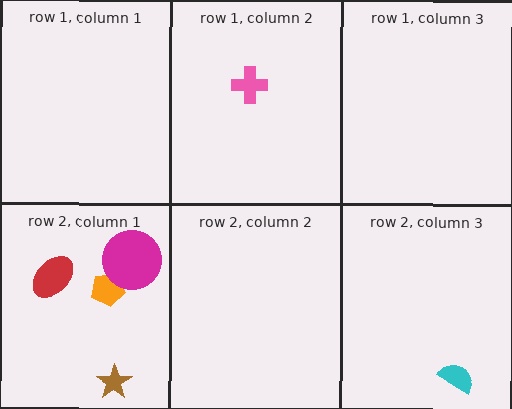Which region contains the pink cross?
The row 1, column 2 region.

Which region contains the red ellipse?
The row 2, column 1 region.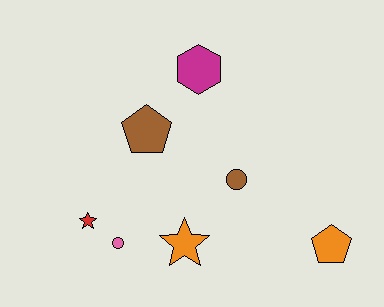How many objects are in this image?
There are 7 objects.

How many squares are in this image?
There are no squares.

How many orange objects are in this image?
There are 2 orange objects.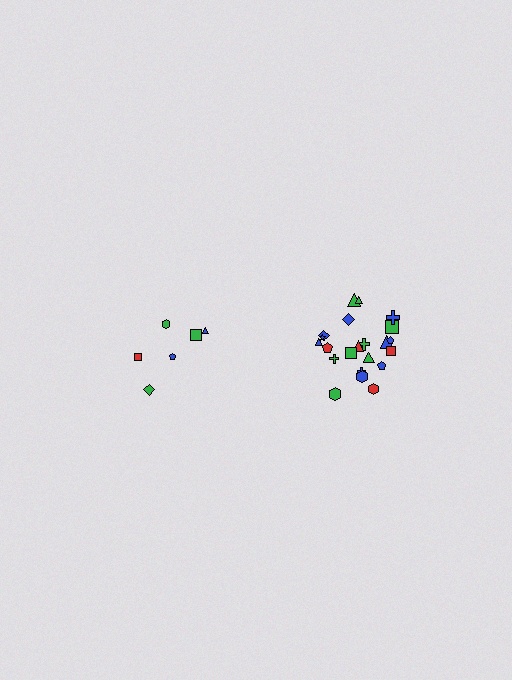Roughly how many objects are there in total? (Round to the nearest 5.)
Roughly 30 objects in total.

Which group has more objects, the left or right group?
The right group.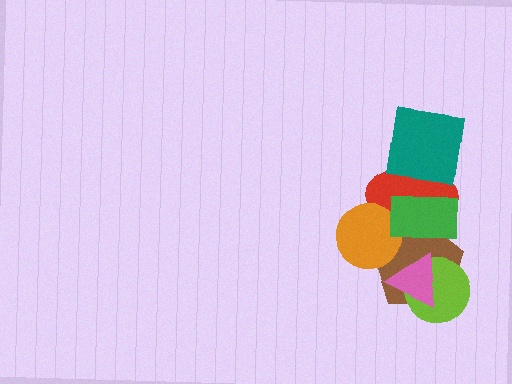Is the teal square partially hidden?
Yes, it is partially covered by another shape.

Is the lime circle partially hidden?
Yes, it is partially covered by another shape.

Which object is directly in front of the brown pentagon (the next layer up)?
The lime circle is directly in front of the brown pentagon.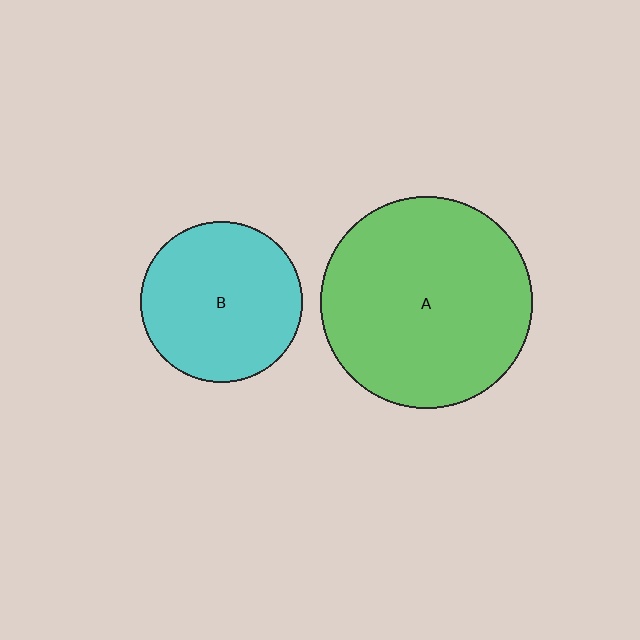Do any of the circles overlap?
No, none of the circles overlap.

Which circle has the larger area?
Circle A (green).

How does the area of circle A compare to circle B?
Approximately 1.7 times.